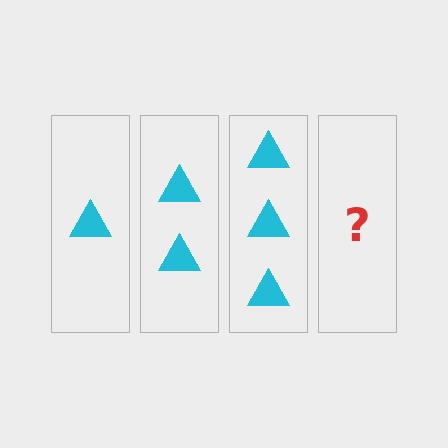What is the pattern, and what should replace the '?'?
The pattern is that each step adds one more triangle. The '?' should be 4 triangles.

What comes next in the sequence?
The next element should be 4 triangles.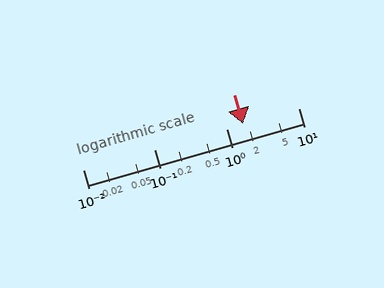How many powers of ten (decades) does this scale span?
The scale spans 3 decades, from 0.01 to 10.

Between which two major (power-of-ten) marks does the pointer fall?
The pointer is between 1 and 10.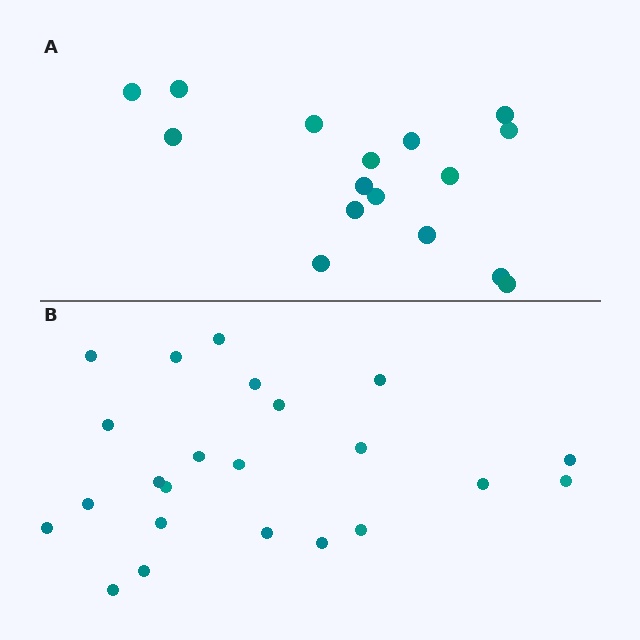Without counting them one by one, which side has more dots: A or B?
Region B (the bottom region) has more dots.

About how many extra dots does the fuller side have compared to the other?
Region B has roughly 8 or so more dots than region A.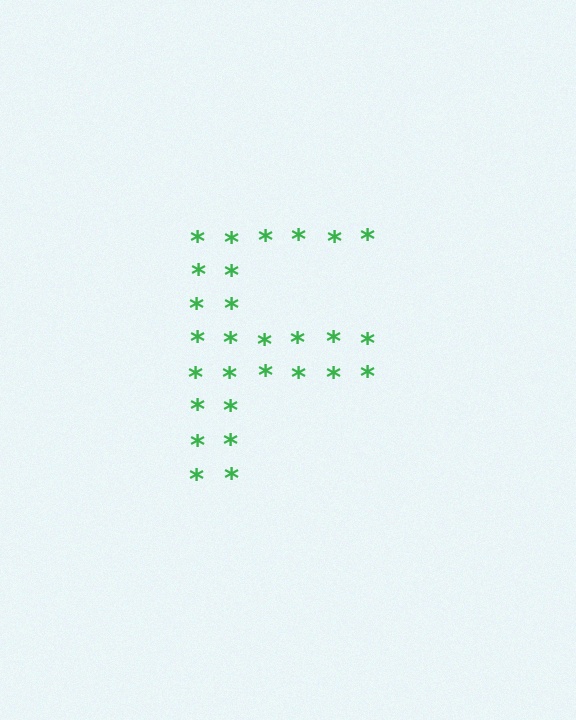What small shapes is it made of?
It is made of small asterisks.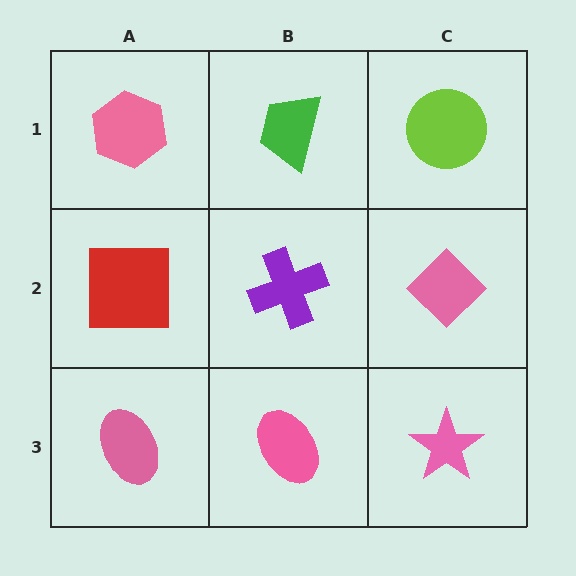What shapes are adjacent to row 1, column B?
A purple cross (row 2, column B), a pink hexagon (row 1, column A), a lime circle (row 1, column C).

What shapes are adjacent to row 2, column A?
A pink hexagon (row 1, column A), a pink ellipse (row 3, column A), a purple cross (row 2, column B).